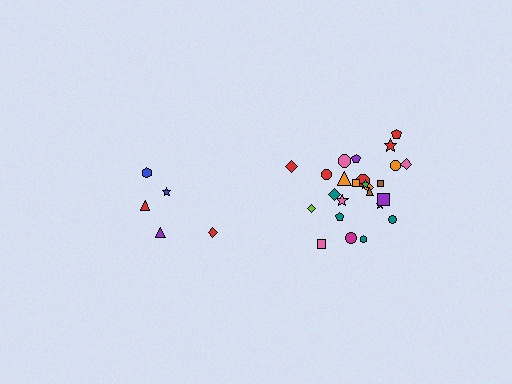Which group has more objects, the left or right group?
The right group.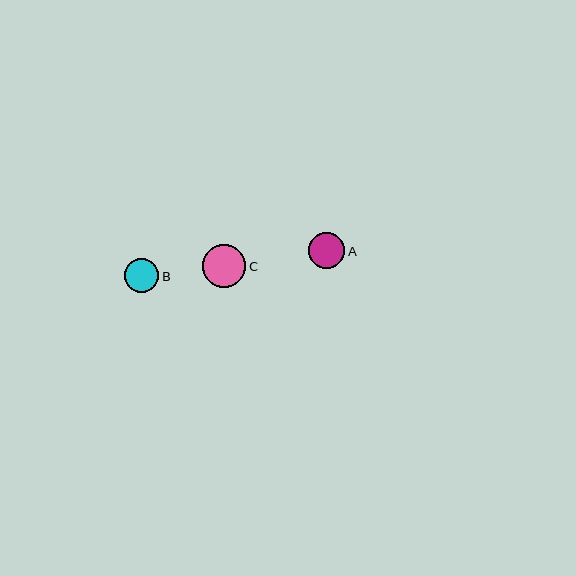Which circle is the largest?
Circle C is the largest with a size of approximately 43 pixels.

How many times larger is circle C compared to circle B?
Circle C is approximately 1.3 times the size of circle B.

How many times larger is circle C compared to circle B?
Circle C is approximately 1.3 times the size of circle B.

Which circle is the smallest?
Circle B is the smallest with a size of approximately 34 pixels.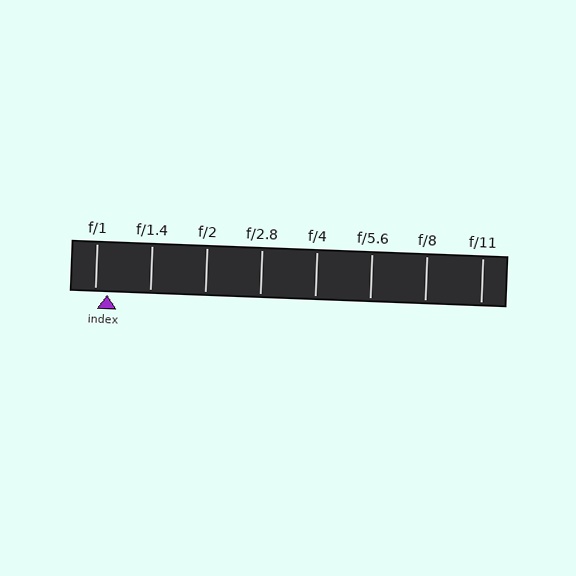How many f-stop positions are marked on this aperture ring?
There are 8 f-stop positions marked.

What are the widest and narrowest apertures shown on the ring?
The widest aperture shown is f/1 and the narrowest is f/11.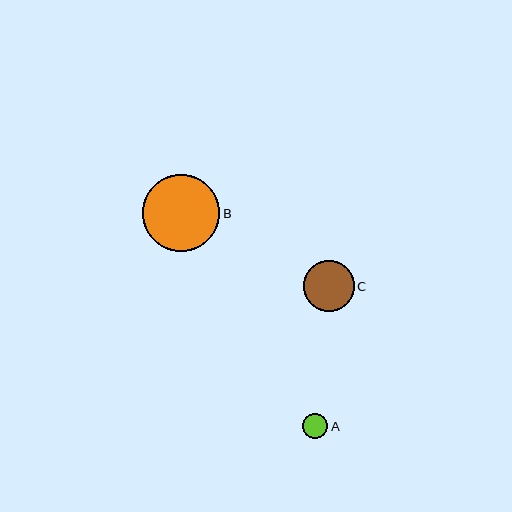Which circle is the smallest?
Circle A is the smallest with a size of approximately 25 pixels.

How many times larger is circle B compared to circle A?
Circle B is approximately 3.0 times the size of circle A.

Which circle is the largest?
Circle B is the largest with a size of approximately 77 pixels.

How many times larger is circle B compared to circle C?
Circle B is approximately 1.5 times the size of circle C.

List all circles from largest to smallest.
From largest to smallest: B, C, A.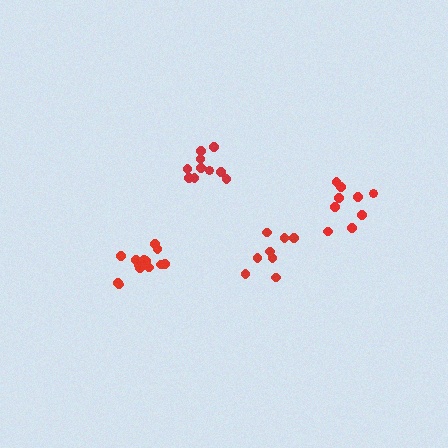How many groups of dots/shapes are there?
There are 4 groups.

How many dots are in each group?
Group 1: 8 dots, Group 2: 9 dots, Group 3: 10 dots, Group 4: 14 dots (41 total).